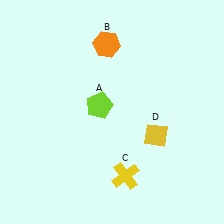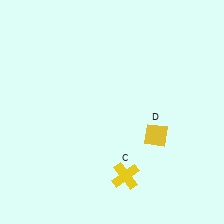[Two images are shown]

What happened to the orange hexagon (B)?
The orange hexagon (B) was removed in Image 2. It was in the top-left area of Image 1.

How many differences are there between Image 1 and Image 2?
There are 2 differences between the two images.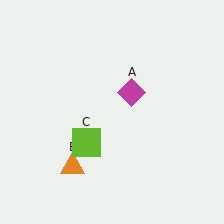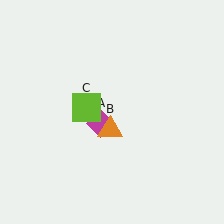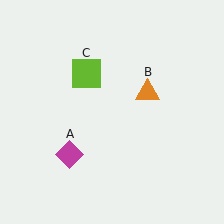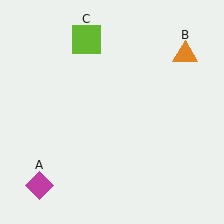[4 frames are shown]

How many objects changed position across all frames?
3 objects changed position: magenta diamond (object A), orange triangle (object B), lime square (object C).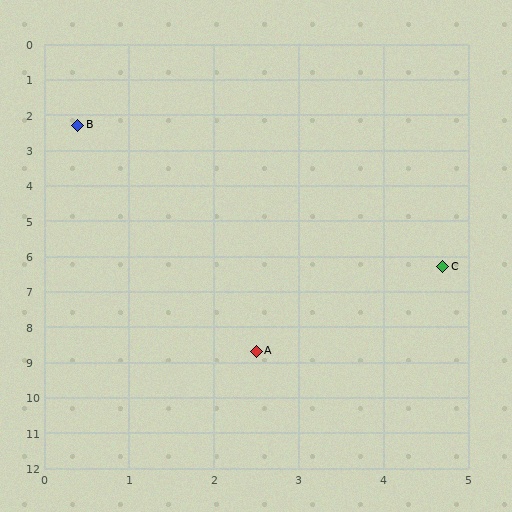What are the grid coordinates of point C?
Point C is at approximately (4.7, 6.3).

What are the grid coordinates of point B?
Point B is at approximately (0.4, 2.3).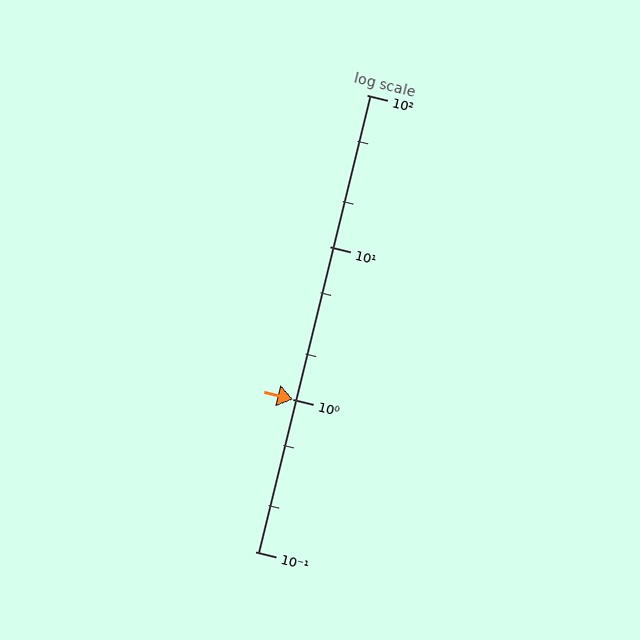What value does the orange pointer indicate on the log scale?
The pointer indicates approximately 1.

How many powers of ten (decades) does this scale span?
The scale spans 3 decades, from 0.1 to 100.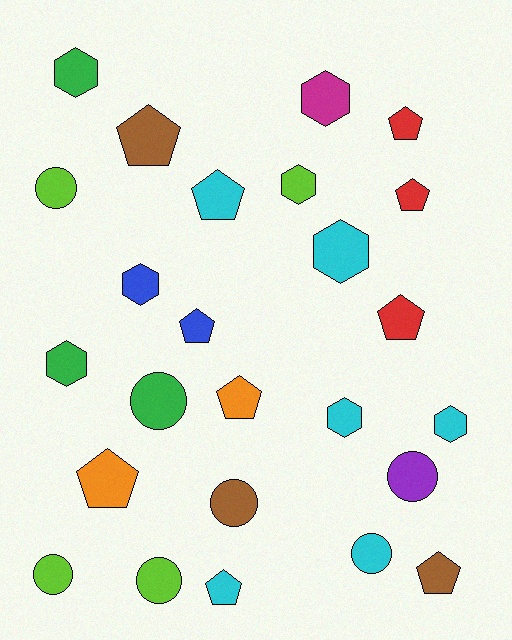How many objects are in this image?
There are 25 objects.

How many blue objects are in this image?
There are 2 blue objects.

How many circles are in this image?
There are 7 circles.